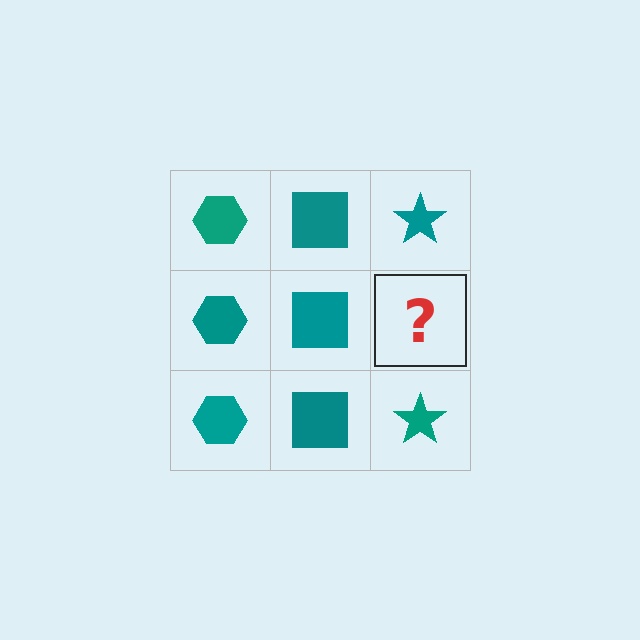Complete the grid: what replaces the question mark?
The question mark should be replaced with a teal star.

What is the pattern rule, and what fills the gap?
The rule is that each column has a consistent shape. The gap should be filled with a teal star.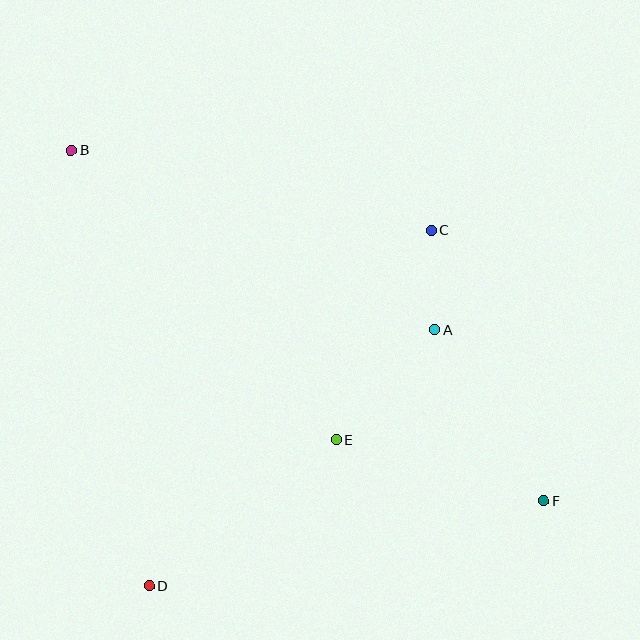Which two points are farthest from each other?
Points B and F are farthest from each other.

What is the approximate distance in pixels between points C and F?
The distance between C and F is approximately 293 pixels.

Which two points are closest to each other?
Points A and C are closest to each other.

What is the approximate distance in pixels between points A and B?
The distance between A and B is approximately 405 pixels.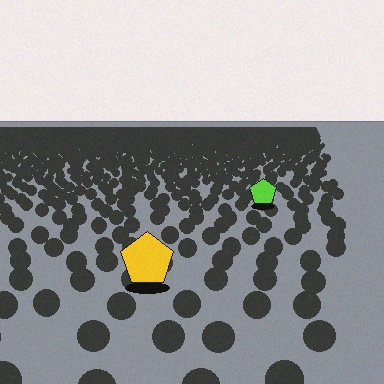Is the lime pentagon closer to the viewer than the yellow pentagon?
No. The yellow pentagon is closer — you can tell from the texture gradient: the ground texture is coarser near it.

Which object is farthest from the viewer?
The lime pentagon is farthest from the viewer. It appears smaller and the ground texture around it is denser.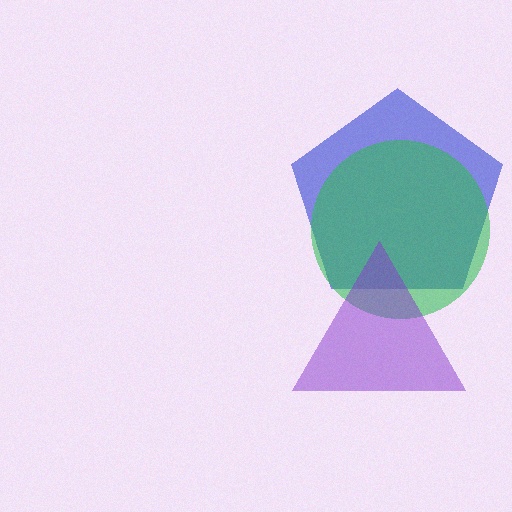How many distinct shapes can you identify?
There are 3 distinct shapes: a blue pentagon, a green circle, a purple triangle.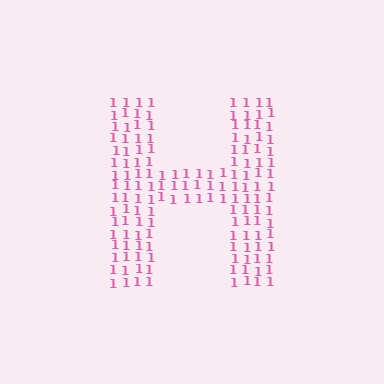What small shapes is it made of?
It is made of small digit 1's.